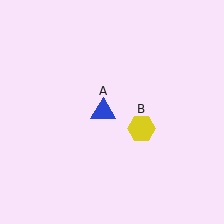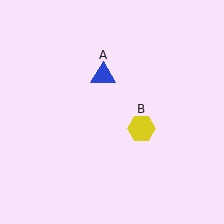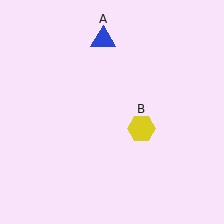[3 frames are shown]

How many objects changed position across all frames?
1 object changed position: blue triangle (object A).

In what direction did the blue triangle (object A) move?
The blue triangle (object A) moved up.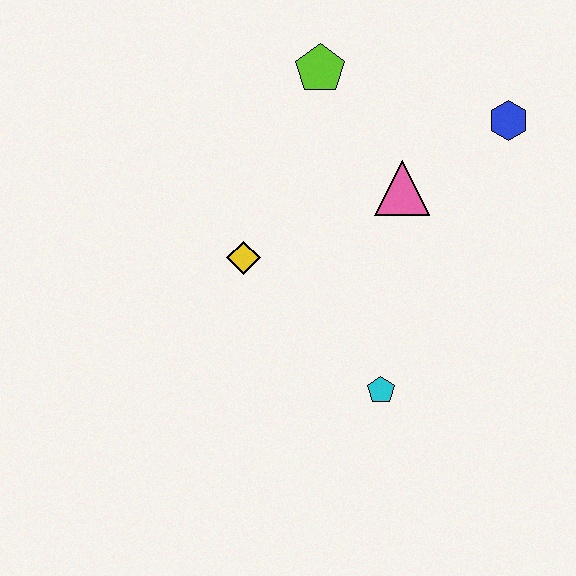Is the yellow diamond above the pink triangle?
No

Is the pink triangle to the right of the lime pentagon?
Yes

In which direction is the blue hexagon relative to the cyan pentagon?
The blue hexagon is above the cyan pentagon.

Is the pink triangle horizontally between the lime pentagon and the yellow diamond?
No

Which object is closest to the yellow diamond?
The pink triangle is closest to the yellow diamond.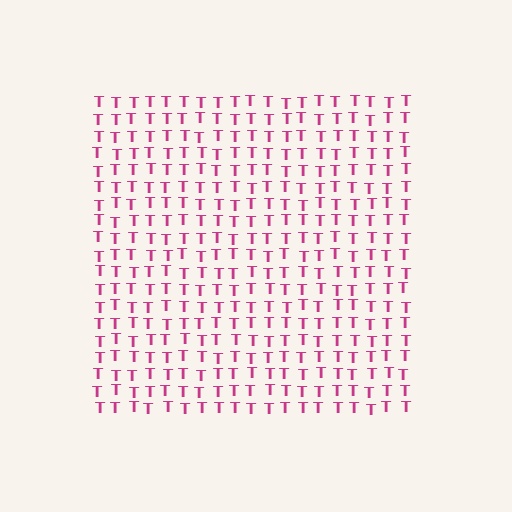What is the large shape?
The large shape is a square.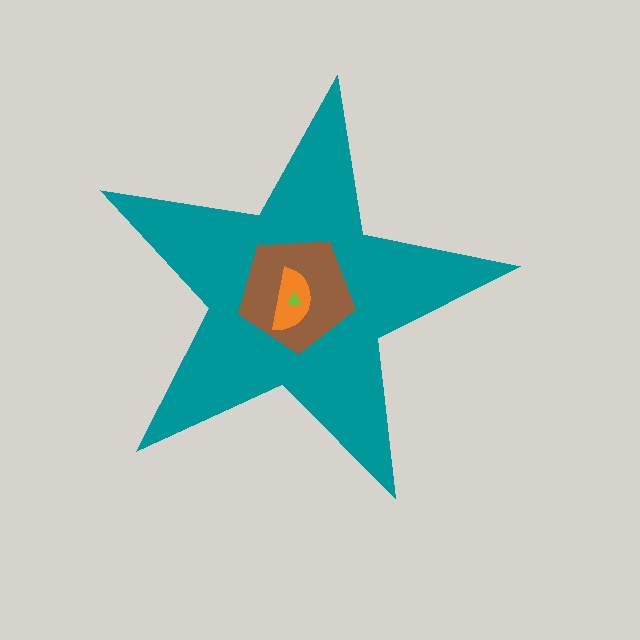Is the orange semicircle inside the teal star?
Yes.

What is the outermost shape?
The teal star.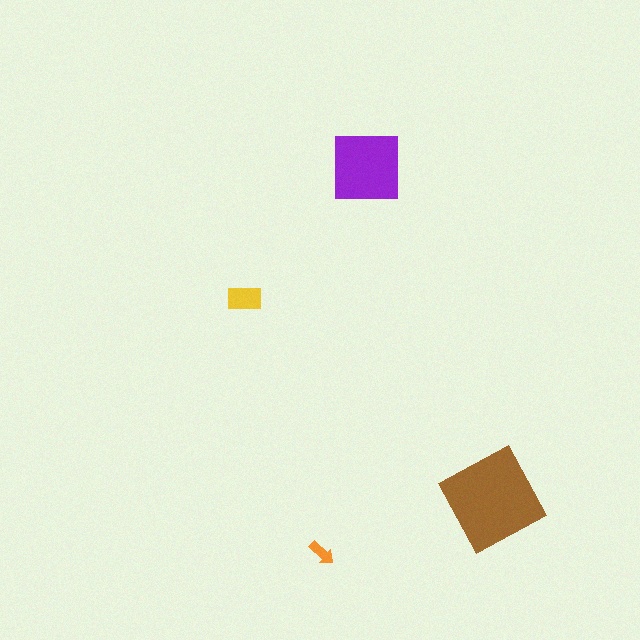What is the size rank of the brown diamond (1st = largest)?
1st.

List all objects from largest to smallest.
The brown diamond, the purple square, the yellow rectangle, the orange arrow.